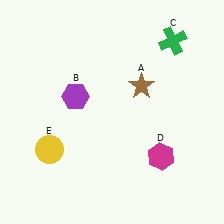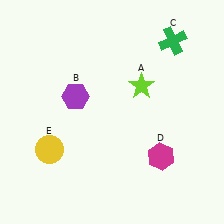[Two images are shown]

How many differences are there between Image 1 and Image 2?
There is 1 difference between the two images.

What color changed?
The star (A) changed from brown in Image 1 to lime in Image 2.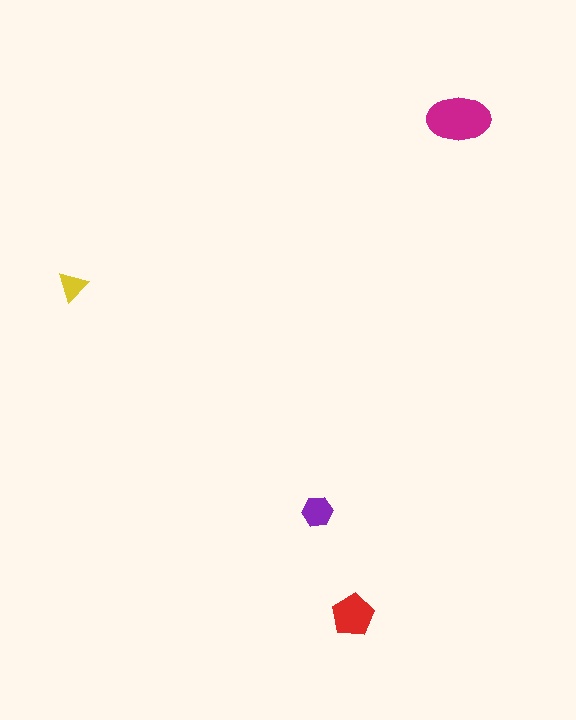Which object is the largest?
The magenta ellipse.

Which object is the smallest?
The yellow triangle.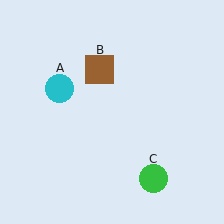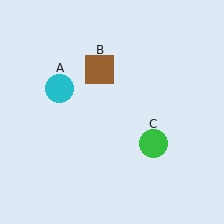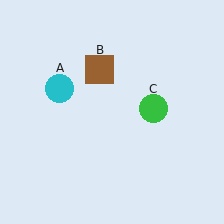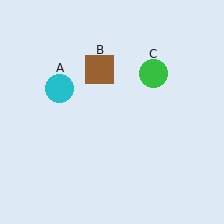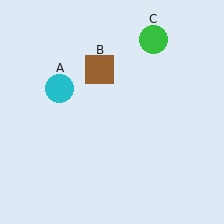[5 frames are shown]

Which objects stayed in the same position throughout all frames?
Cyan circle (object A) and brown square (object B) remained stationary.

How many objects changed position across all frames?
1 object changed position: green circle (object C).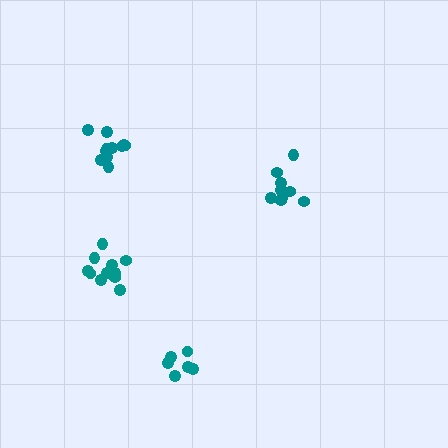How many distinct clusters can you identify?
There are 4 distinct clusters.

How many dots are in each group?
Group 1: 9 dots, Group 2: 11 dots, Group 3: 6 dots, Group 4: 11 dots (37 total).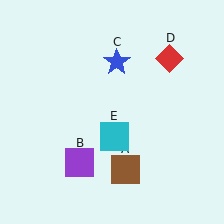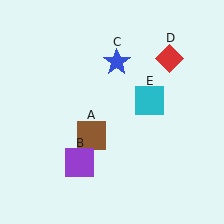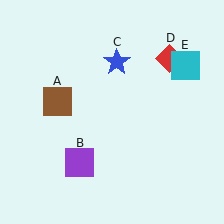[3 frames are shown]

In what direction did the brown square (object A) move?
The brown square (object A) moved up and to the left.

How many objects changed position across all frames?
2 objects changed position: brown square (object A), cyan square (object E).